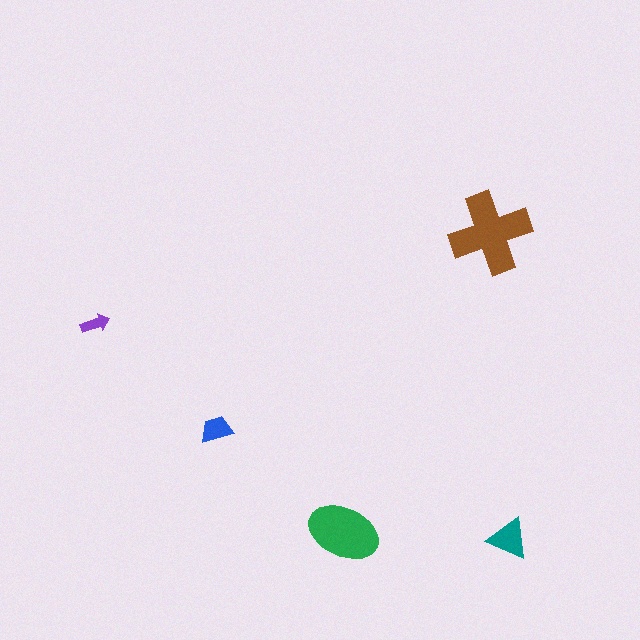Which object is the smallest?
The purple arrow.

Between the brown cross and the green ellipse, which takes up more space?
The brown cross.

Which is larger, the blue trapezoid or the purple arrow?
The blue trapezoid.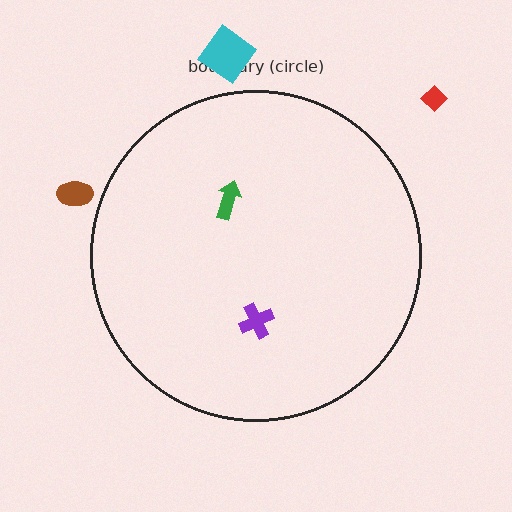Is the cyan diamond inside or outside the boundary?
Outside.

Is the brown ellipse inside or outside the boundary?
Outside.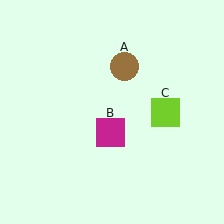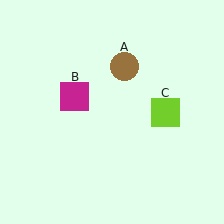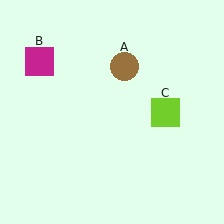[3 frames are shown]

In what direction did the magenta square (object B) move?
The magenta square (object B) moved up and to the left.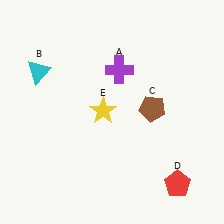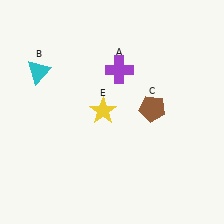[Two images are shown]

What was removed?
The red pentagon (D) was removed in Image 2.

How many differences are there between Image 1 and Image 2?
There is 1 difference between the two images.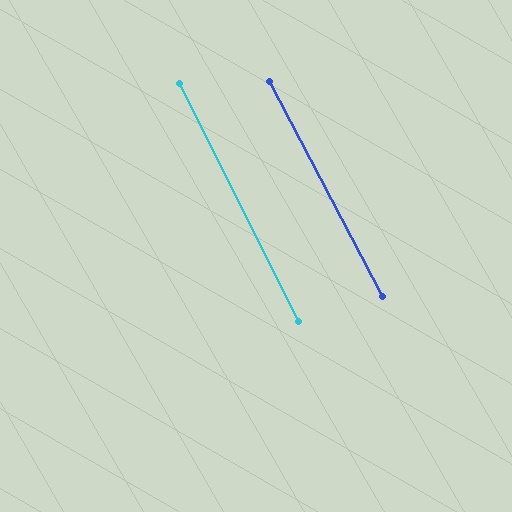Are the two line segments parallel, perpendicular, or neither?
Parallel — their directions differ by only 1.0°.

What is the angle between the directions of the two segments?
Approximately 1 degree.